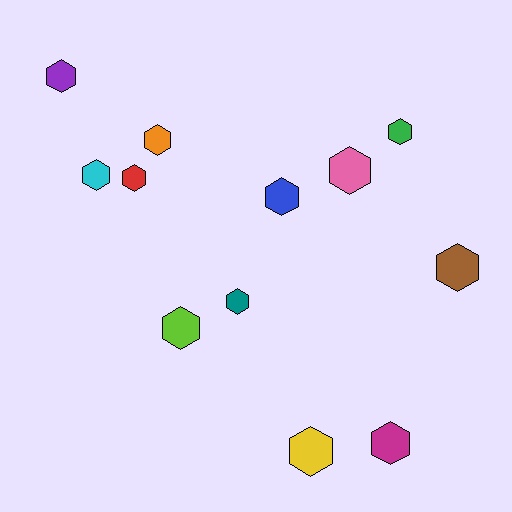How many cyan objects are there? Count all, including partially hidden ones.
There is 1 cyan object.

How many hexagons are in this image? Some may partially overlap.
There are 12 hexagons.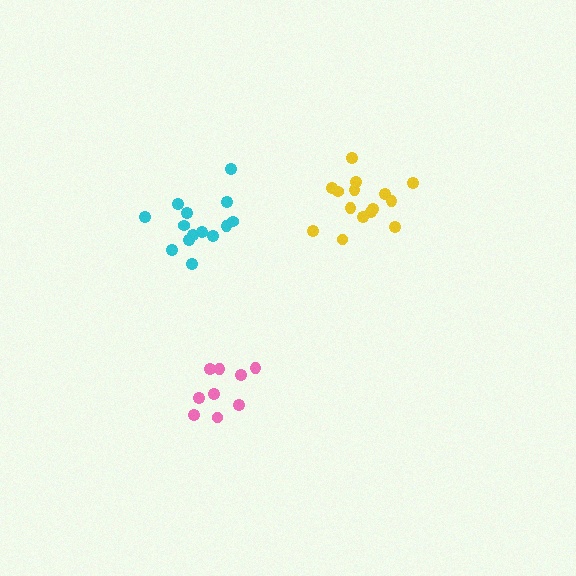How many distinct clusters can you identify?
There are 3 distinct clusters.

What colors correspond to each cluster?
The clusters are colored: pink, cyan, yellow.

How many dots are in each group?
Group 1: 9 dots, Group 2: 14 dots, Group 3: 15 dots (38 total).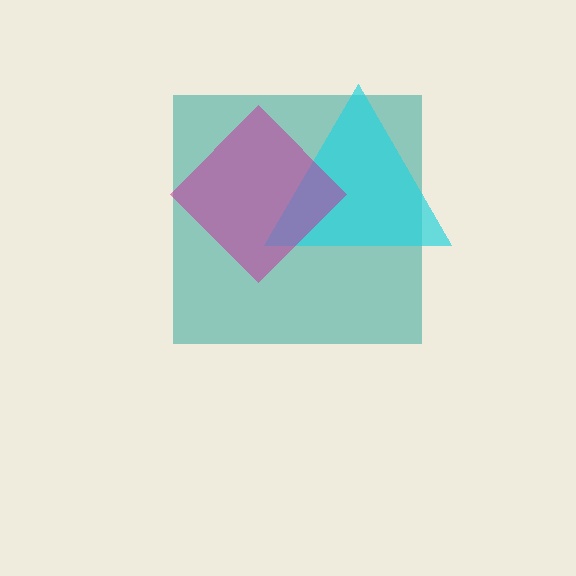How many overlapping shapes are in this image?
There are 3 overlapping shapes in the image.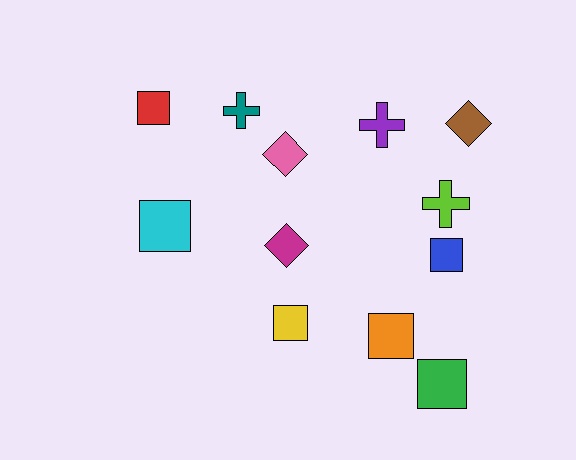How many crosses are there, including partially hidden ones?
There are 3 crosses.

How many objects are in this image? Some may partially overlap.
There are 12 objects.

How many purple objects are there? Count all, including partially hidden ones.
There is 1 purple object.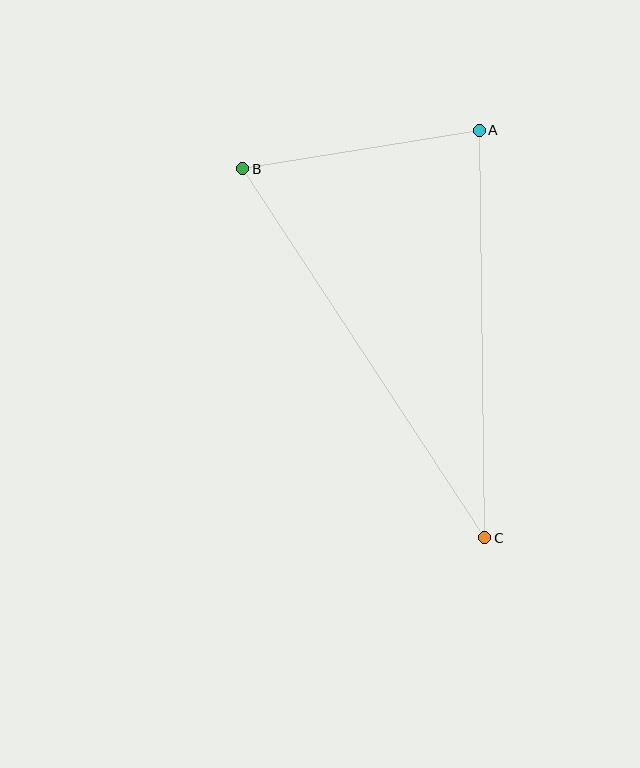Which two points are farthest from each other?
Points B and C are farthest from each other.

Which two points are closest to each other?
Points A and B are closest to each other.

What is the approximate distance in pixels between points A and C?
The distance between A and C is approximately 408 pixels.